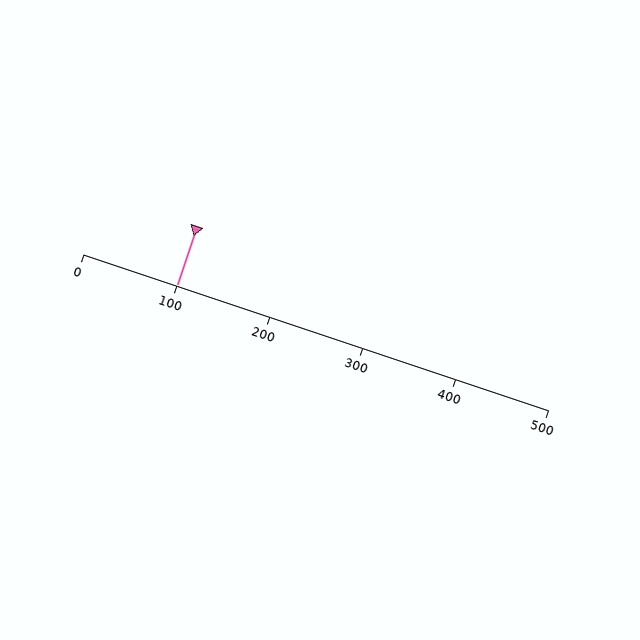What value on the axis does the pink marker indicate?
The marker indicates approximately 100.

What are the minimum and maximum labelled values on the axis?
The axis runs from 0 to 500.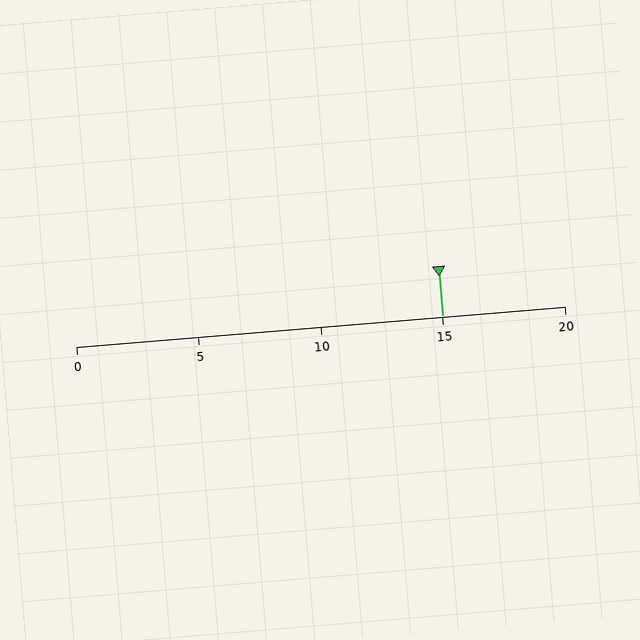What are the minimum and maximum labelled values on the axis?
The axis runs from 0 to 20.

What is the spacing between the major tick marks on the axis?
The major ticks are spaced 5 apart.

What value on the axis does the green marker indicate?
The marker indicates approximately 15.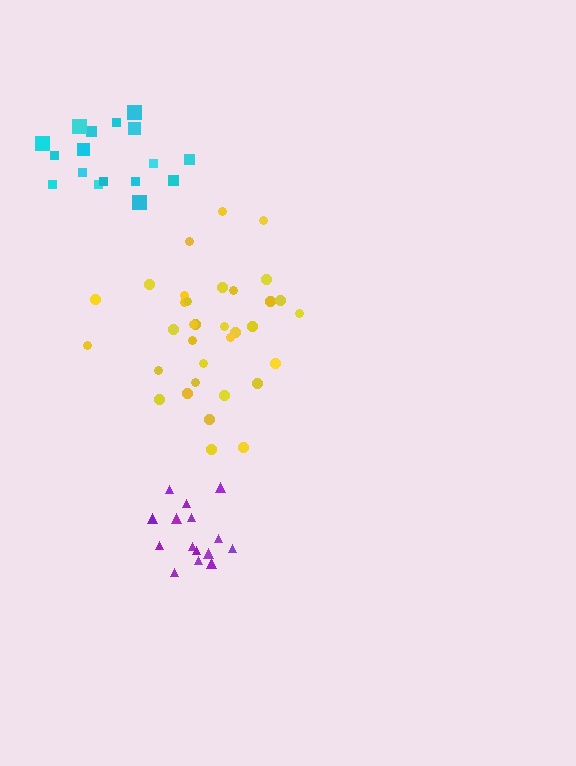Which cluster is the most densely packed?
Purple.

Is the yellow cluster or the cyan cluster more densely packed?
Cyan.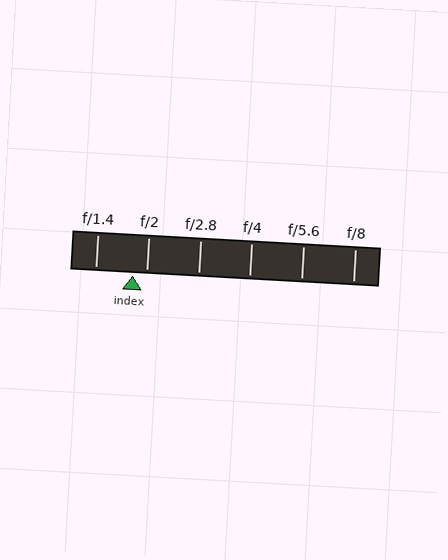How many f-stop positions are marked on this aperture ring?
There are 6 f-stop positions marked.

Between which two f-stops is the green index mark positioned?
The index mark is between f/1.4 and f/2.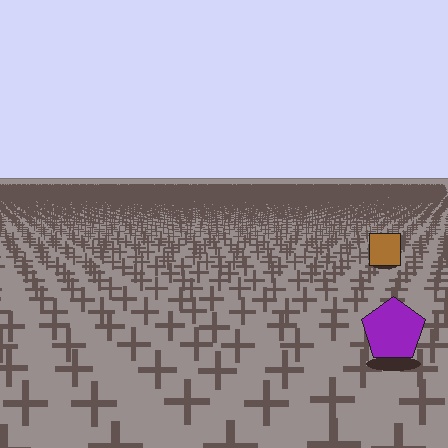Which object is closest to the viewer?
The purple pentagon is closest. The texture marks near it are larger and more spread out.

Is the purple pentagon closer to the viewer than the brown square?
Yes. The purple pentagon is closer — you can tell from the texture gradient: the ground texture is coarser near it.